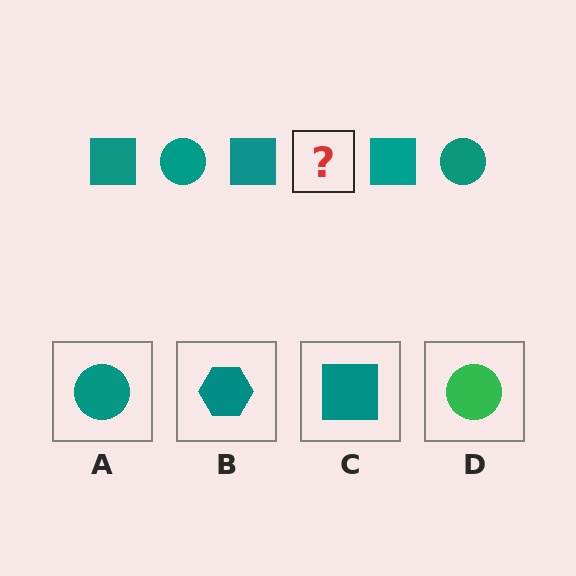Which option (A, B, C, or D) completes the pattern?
A.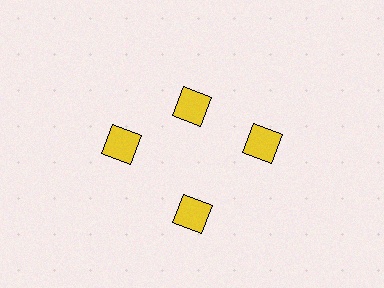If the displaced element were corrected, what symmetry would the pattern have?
It would have 4-fold rotational symmetry — the pattern would map onto itself every 90 degrees.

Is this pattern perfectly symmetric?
No. The 4 yellow diamonds are arranged in a ring, but one element near the 12 o'clock position is pulled inward toward the center, breaking the 4-fold rotational symmetry.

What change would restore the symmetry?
The symmetry would be restored by moving it outward, back onto the ring so that all 4 diamonds sit at equal angles and equal distance from the center.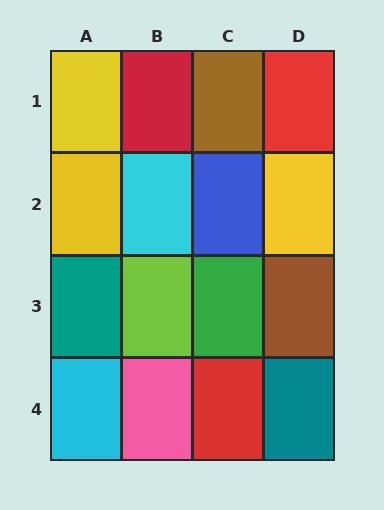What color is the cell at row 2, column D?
Yellow.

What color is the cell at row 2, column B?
Cyan.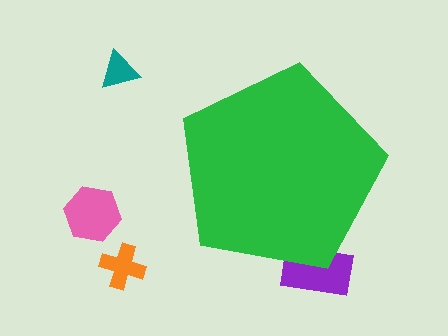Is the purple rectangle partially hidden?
Yes, the purple rectangle is partially hidden behind the green pentagon.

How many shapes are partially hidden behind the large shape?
1 shape is partially hidden.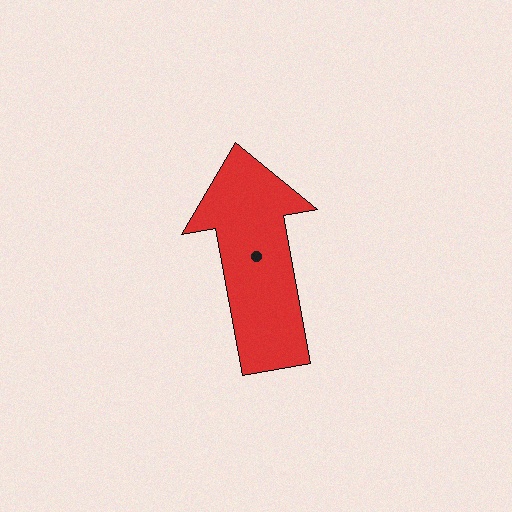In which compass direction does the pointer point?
North.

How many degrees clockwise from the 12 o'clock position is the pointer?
Approximately 350 degrees.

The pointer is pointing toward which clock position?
Roughly 12 o'clock.